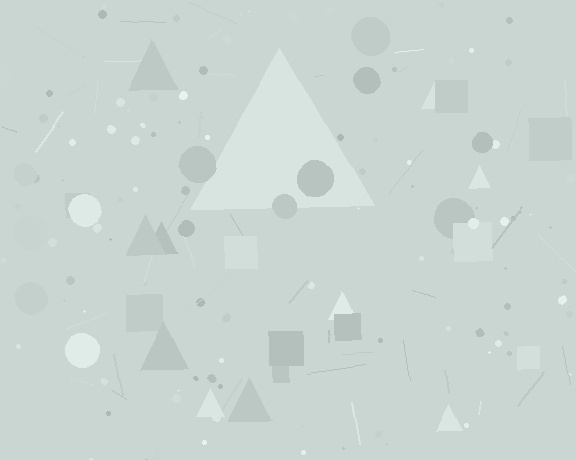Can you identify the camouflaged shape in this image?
The camouflaged shape is a triangle.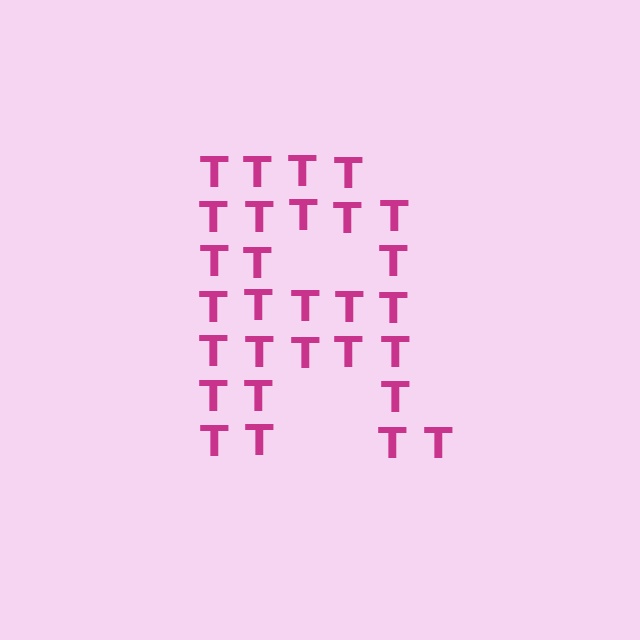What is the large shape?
The large shape is the letter R.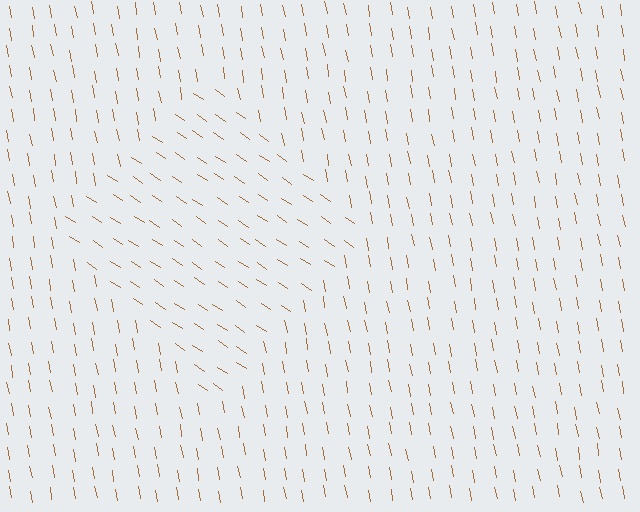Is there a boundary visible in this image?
Yes, there is a texture boundary formed by a change in line orientation.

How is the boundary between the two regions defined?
The boundary is defined purely by a change in line orientation (approximately 45 degrees difference). All lines are the same color and thickness.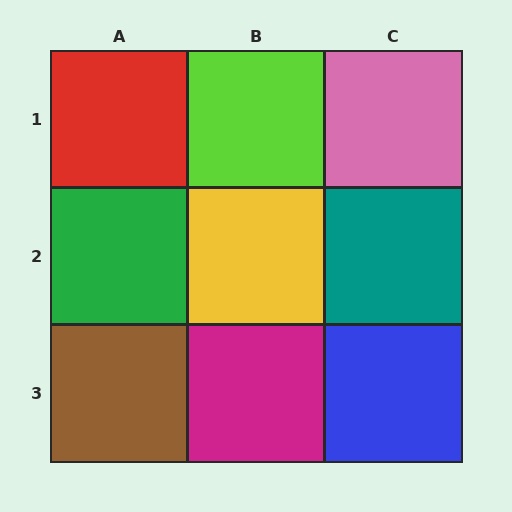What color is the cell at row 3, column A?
Brown.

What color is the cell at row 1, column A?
Red.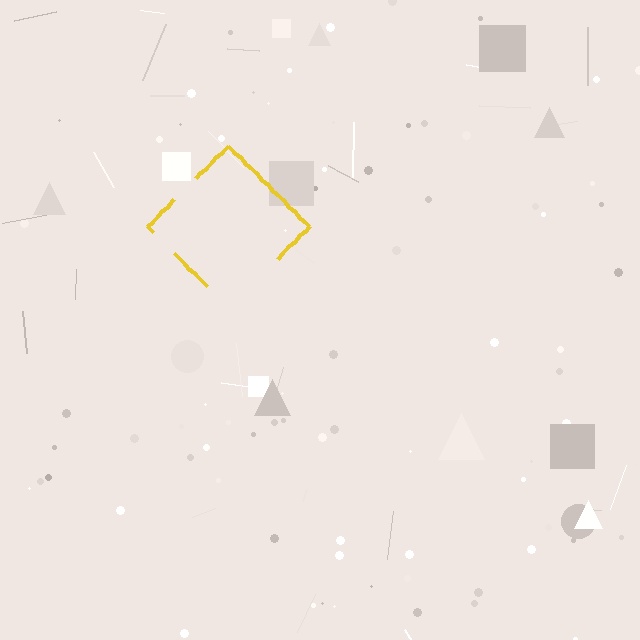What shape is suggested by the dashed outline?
The dashed outline suggests a diamond.